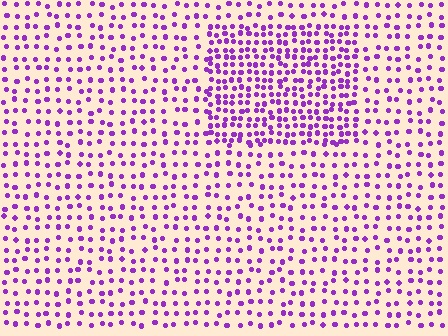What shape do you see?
I see a rectangle.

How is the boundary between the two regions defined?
The boundary is defined by a change in element density (approximately 1.9x ratio). All elements are the same color, size, and shape.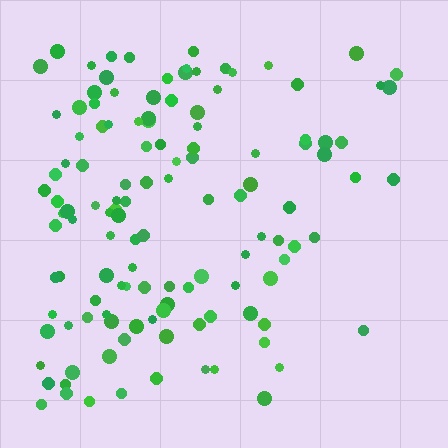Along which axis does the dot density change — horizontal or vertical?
Horizontal.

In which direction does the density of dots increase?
From right to left, with the left side densest.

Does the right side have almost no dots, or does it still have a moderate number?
Still a moderate number, just noticeably fewer than the left.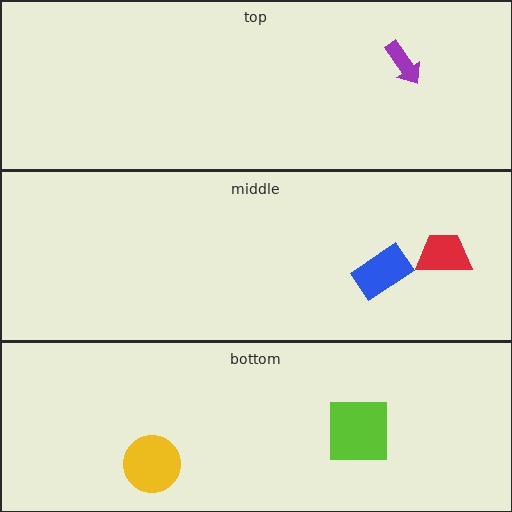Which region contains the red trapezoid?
The middle region.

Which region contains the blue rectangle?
The middle region.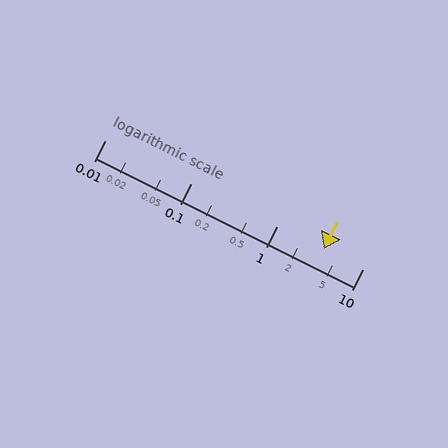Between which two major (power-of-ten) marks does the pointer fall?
The pointer is between 1 and 10.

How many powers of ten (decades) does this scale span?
The scale spans 3 decades, from 0.01 to 10.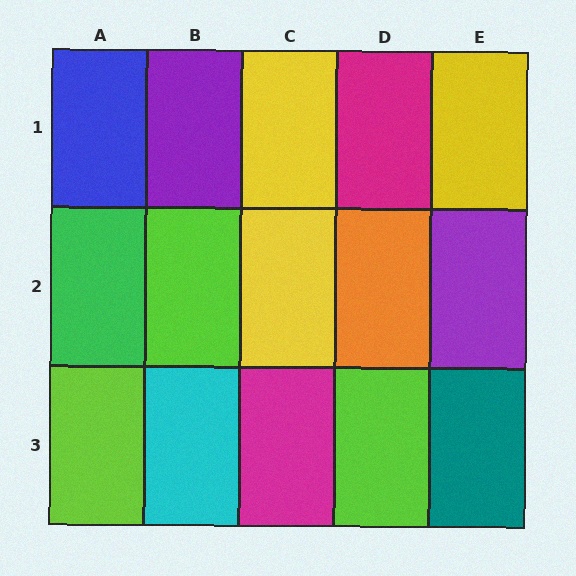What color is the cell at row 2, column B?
Lime.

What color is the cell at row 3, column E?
Teal.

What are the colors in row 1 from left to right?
Blue, purple, yellow, magenta, yellow.